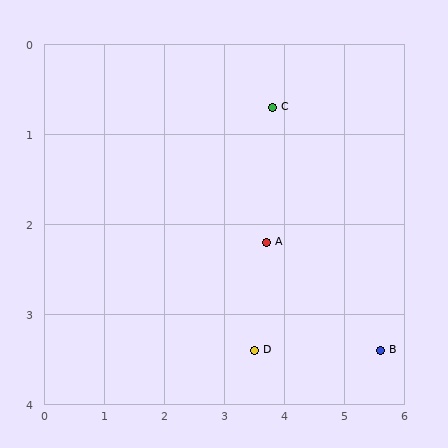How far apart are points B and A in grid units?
Points B and A are about 2.2 grid units apart.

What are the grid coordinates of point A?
Point A is at approximately (3.7, 2.2).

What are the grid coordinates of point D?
Point D is at approximately (3.5, 3.4).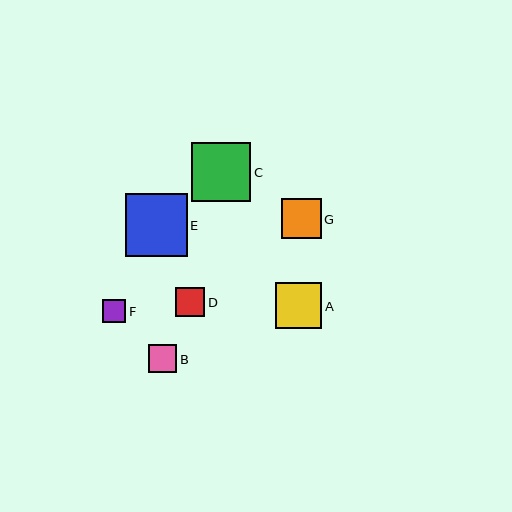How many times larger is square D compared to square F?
Square D is approximately 1.3 times the size of square F.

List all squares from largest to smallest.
From largest to smallest: E, C, A, G, D, B, F.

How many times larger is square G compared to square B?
Square G is approximately 1.4 times the size of square B.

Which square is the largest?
Square E is the largest with a size of approximately 62 pixels.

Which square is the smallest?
Square F is the smallest with a size of approximately 23 pixels.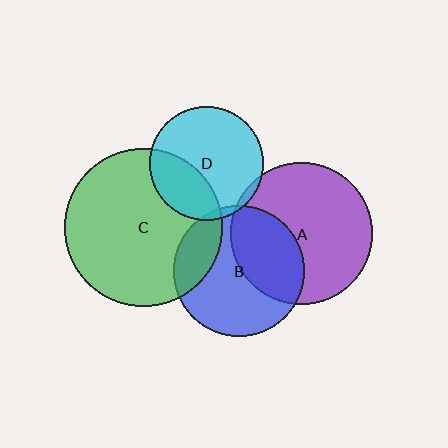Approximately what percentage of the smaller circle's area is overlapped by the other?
Approximately 5%.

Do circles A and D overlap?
Yes.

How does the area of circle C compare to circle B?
Approximately 1.4 times.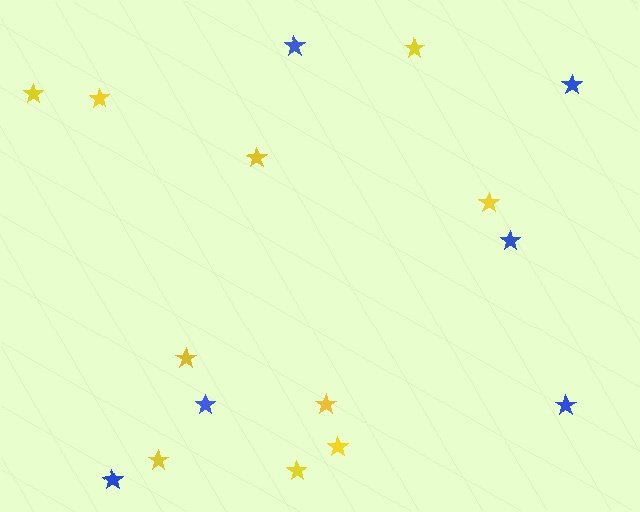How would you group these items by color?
There are 2 groups: one group of blue stars (6) and one group of yellow stars (10).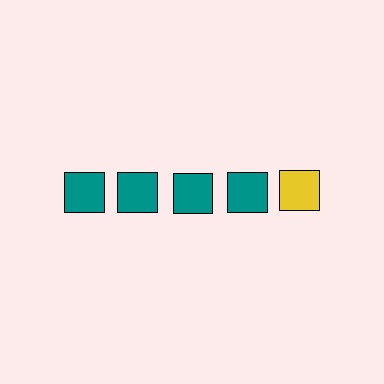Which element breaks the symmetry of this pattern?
The yellow square in the top row, rightmost column breaks the symmetry. All other shapes are teal squares.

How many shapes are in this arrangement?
There are 5 shapes arranged in a grid pattern.